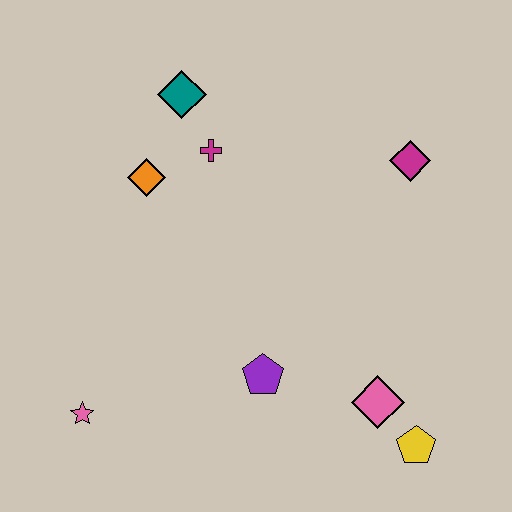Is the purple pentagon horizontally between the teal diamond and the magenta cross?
No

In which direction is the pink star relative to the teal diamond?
The pink star is below the teal diamond.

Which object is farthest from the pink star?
The magenta diamond is farthest from the pink star.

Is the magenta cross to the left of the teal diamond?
No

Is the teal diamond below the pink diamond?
No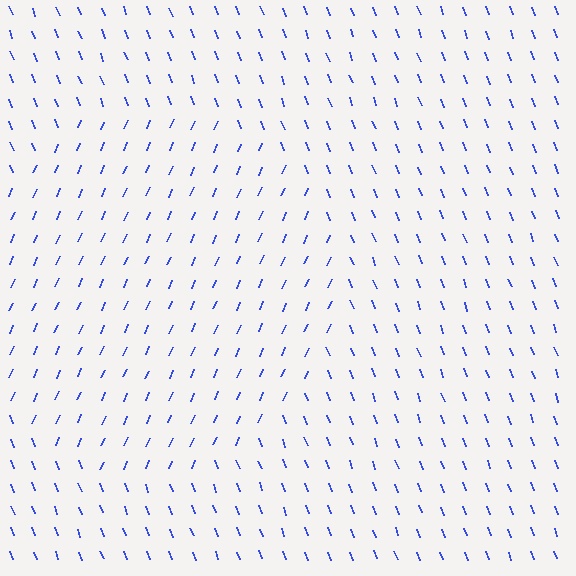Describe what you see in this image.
The image is filled with small blue line segments. A circle region in the image has lines oriented differently from the surrounding lines, creating a visible texture boundary.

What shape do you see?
I see a circle.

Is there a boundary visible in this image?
Yes, there is a texture boundary formed by a change in line orientation.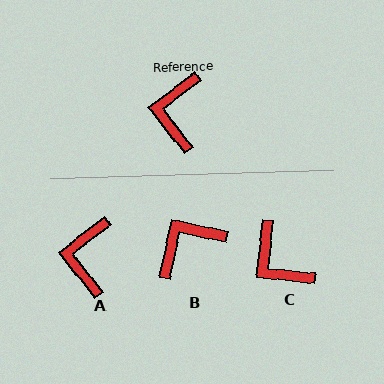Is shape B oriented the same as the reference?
No, it is off by about 50 degrees.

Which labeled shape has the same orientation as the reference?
A.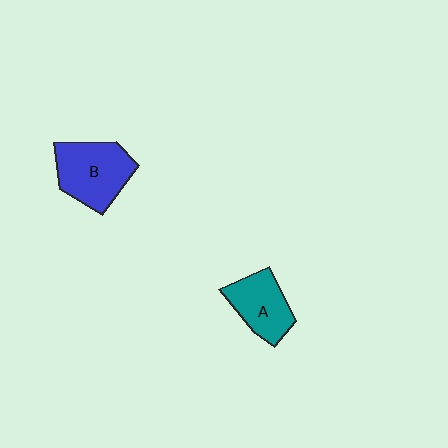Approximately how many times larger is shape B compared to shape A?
Approximately 1.3 times.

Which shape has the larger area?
Shape B (blue).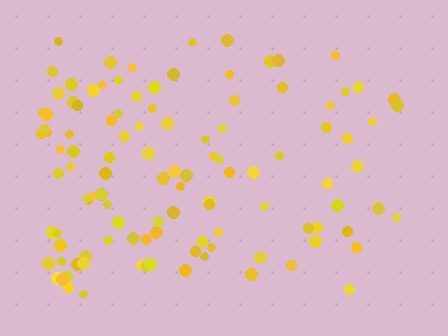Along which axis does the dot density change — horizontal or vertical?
Horizontal.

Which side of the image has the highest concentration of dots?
The left.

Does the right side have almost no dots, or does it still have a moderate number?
Still a moderate number, just noticeably fewer than the left.